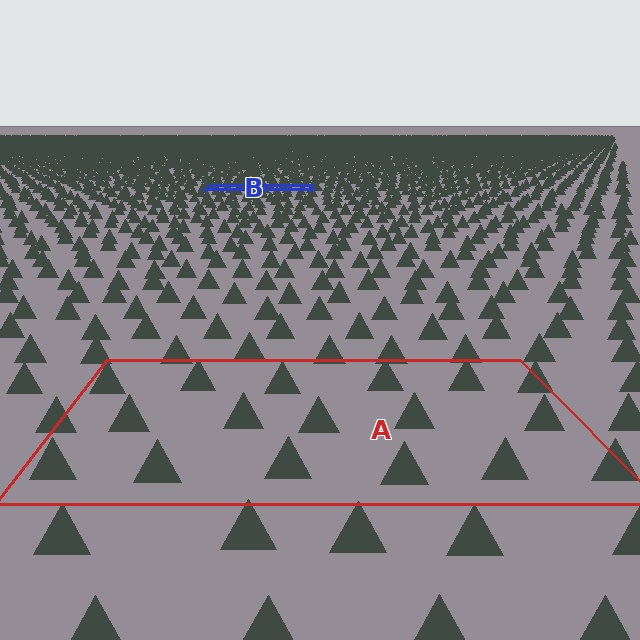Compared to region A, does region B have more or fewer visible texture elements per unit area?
Region B has more texture elements per unit area — they are packed more densely because it is farther away.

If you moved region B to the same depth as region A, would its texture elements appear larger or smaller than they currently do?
They would appear larger. At a closer depth, the same texture elements are projected at a bigger on-screen size.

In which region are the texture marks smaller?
The texture marks are smaller in region B, because it is farther away.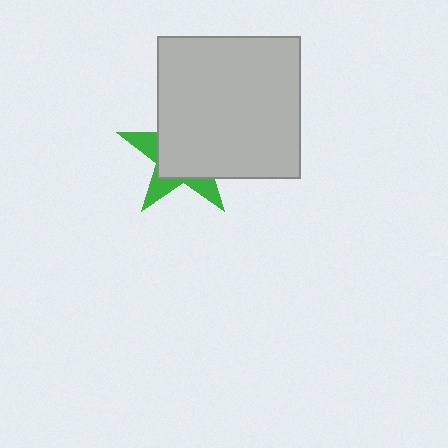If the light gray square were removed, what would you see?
You would see the complete green star.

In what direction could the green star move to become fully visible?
The green star could move toward the lower-left. That would shift it out from behind the light gray square entirely.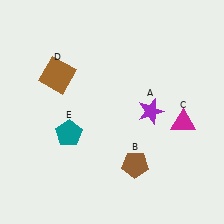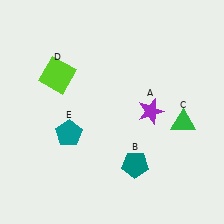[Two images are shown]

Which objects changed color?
B changed from brown to teal. C changed from magenta to green. D changed from brown to lime.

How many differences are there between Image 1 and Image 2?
There are 3 differences between the two images.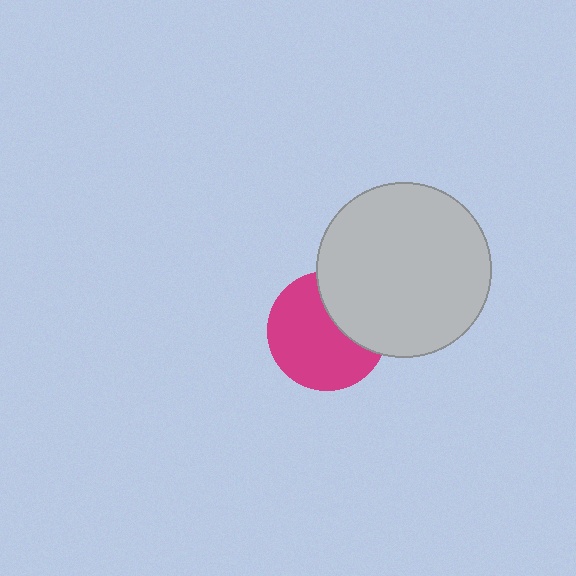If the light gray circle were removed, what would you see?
You would see the complete magenta circle.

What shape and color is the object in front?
The object in front is a light gray circle.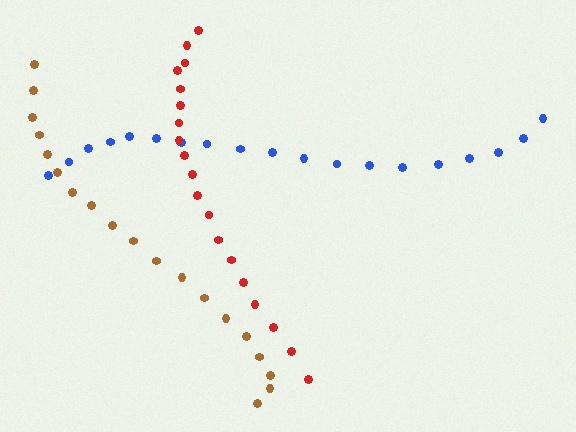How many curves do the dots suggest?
There are 3 distinct paths.